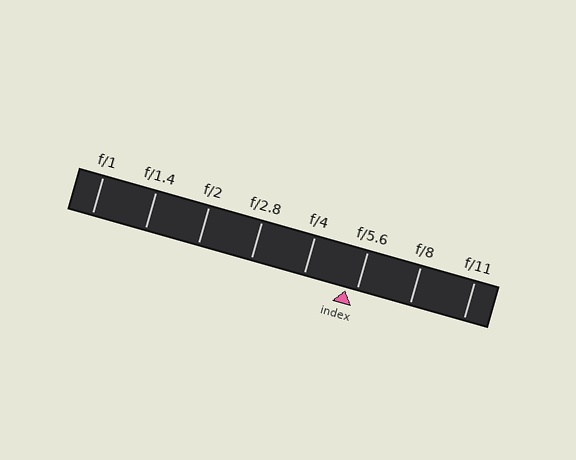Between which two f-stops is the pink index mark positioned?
The index mark is between f/4 and f/5.6.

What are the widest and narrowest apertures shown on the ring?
The widest aperture shown is f/1 and the narrowest is f/11.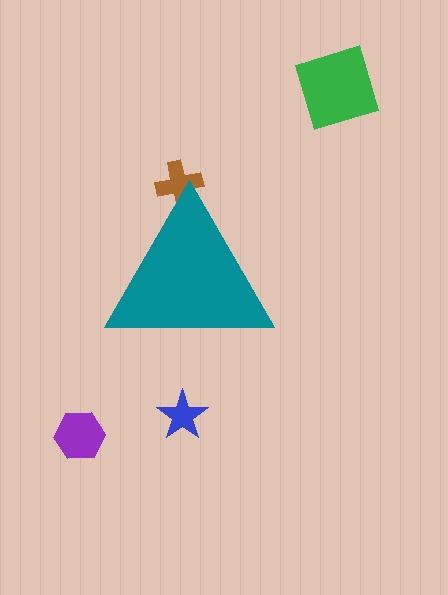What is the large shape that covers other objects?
A teal triangle.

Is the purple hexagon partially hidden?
No, the purple hexagon is fully visible.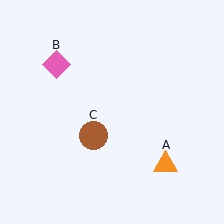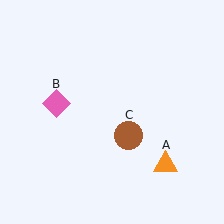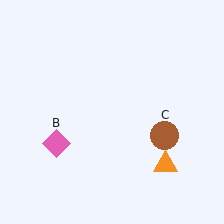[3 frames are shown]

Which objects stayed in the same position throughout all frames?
Orange triangle (object A) remained stationary.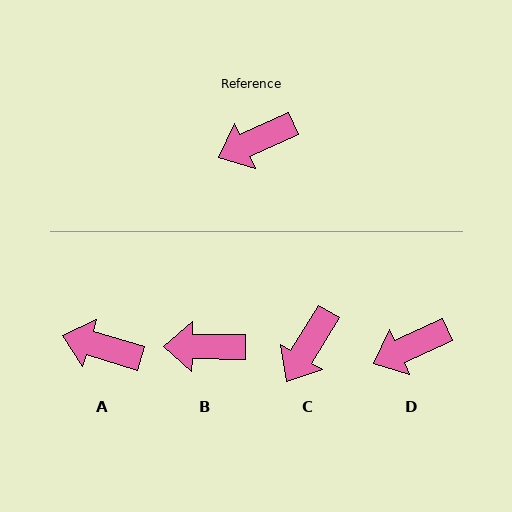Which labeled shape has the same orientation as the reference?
D.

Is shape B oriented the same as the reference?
No, it is off by about 25 degrees.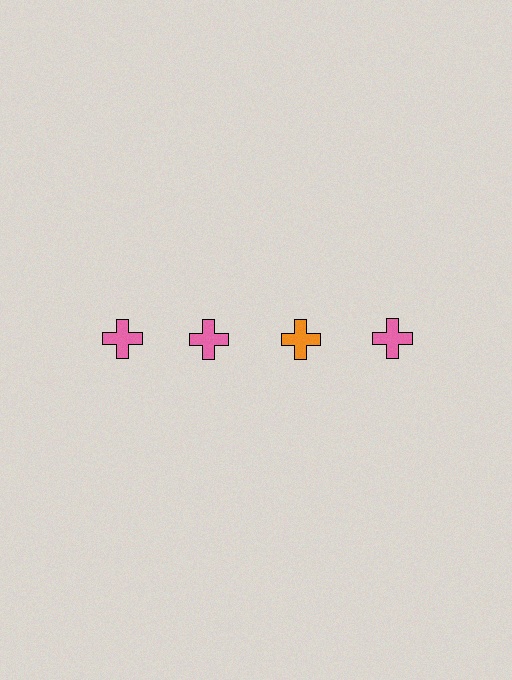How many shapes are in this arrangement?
There are 4 shapes arranged in a grid pattern.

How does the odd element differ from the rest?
It has a different color: orange instead of pink.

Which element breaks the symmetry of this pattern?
The orange cross in the top row, center column breaks the symmetry. All other shapes are pink crosses.